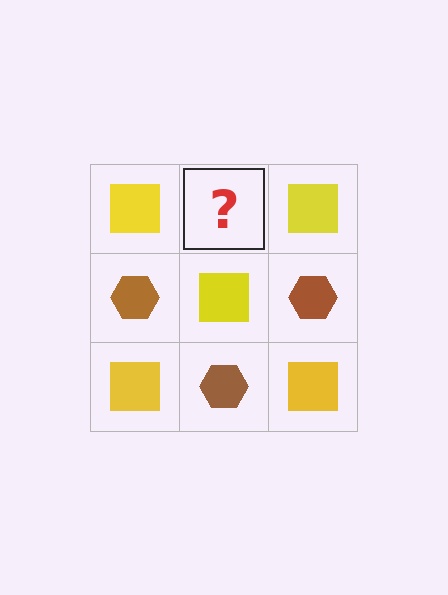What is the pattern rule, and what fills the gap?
The rule is that it alternates yellow square and brown hexagon in a checkerboard pattern. The gap should be filled with a brown hexagon.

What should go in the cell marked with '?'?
The missing cell should contain a brown hexagon.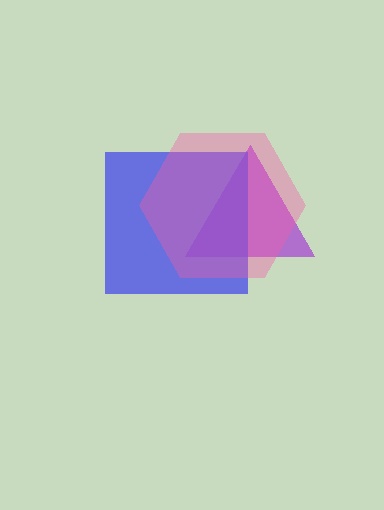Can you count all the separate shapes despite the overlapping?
Yes, there are 3 separate shapes.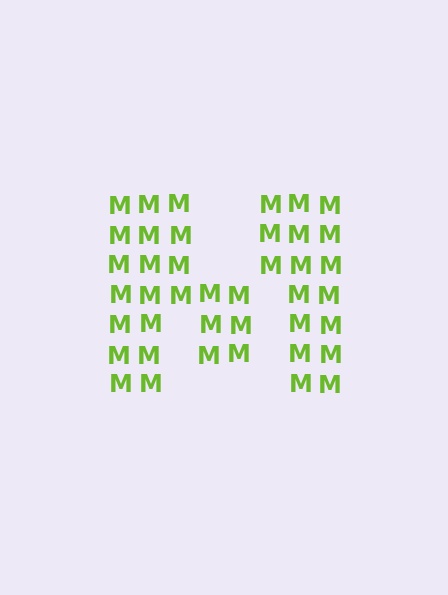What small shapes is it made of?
It is made of small letter M's.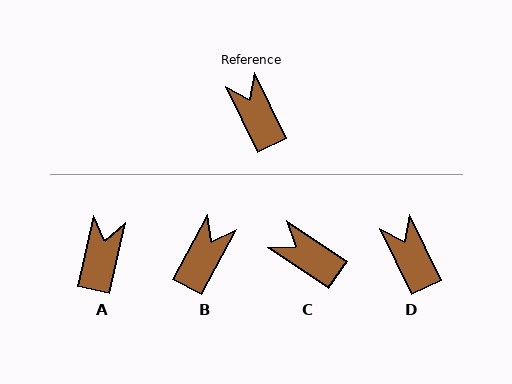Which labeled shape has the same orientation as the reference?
D.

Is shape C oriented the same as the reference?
No, it is off by about 30 degrees.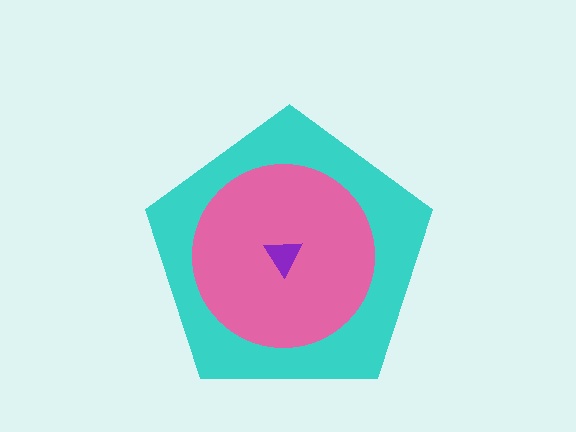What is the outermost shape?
The cyan pentagon.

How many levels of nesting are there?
3.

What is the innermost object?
The purple triangle.